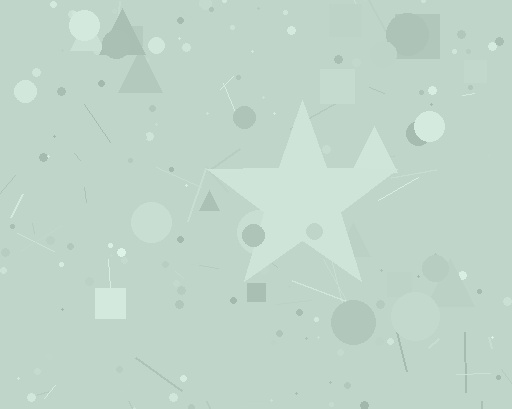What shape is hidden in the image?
A star is hidden in the image.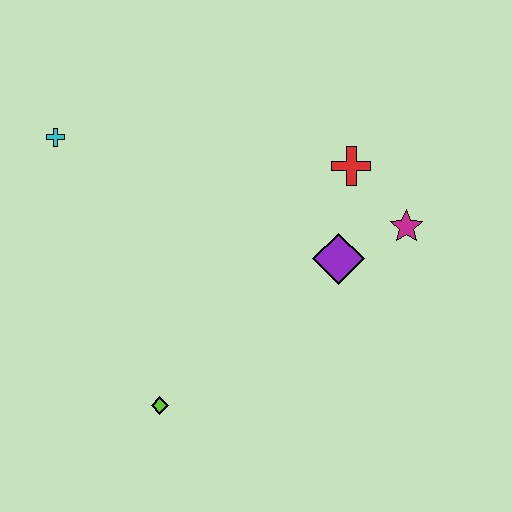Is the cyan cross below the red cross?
No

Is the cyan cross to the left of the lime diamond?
Yes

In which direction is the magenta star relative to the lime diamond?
The magenta star is to the right of the lime diamond.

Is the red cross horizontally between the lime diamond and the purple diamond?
No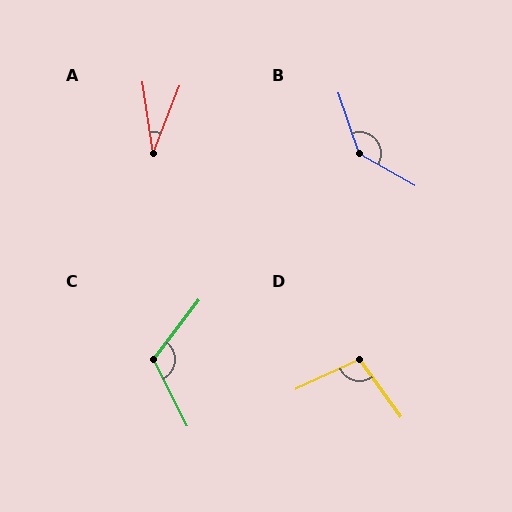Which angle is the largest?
B, at approximately 138 degrees.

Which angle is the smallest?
A, at approximately 30 degrees.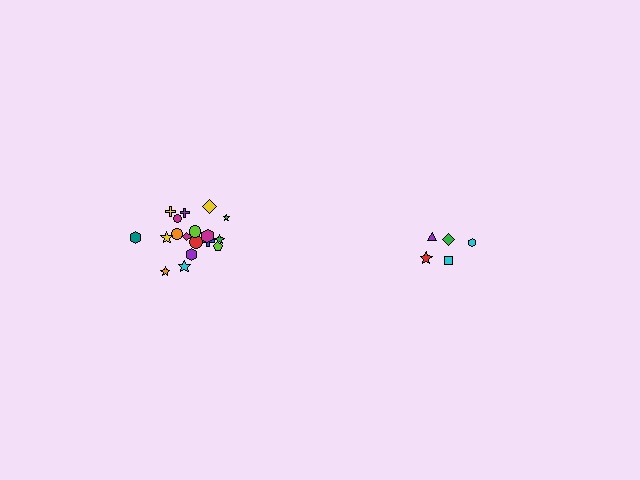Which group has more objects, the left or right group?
The left group.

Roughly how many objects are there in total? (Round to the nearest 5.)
Roughly 25 objects in total.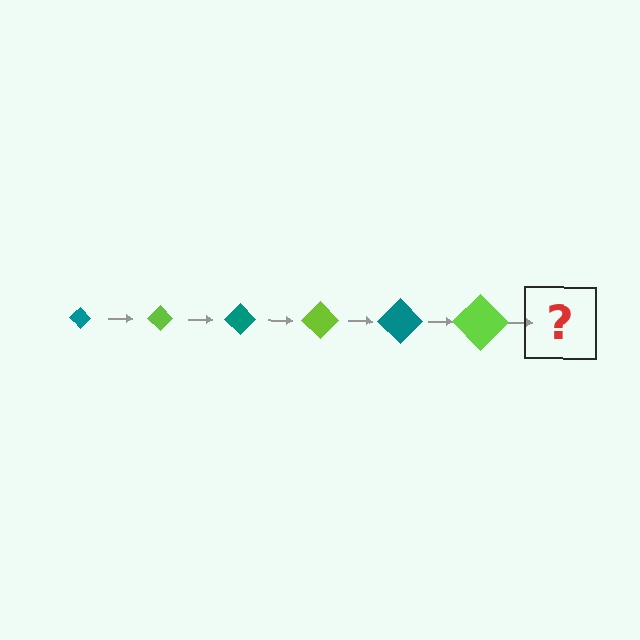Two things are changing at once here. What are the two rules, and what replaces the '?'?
The two rules are that the diamond grows larger each step and the color cycles through teal and lime. The '?' should be a teal diamond, larger than the previous one.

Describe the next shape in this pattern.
It should be a teal diamond, larger than the previous one.